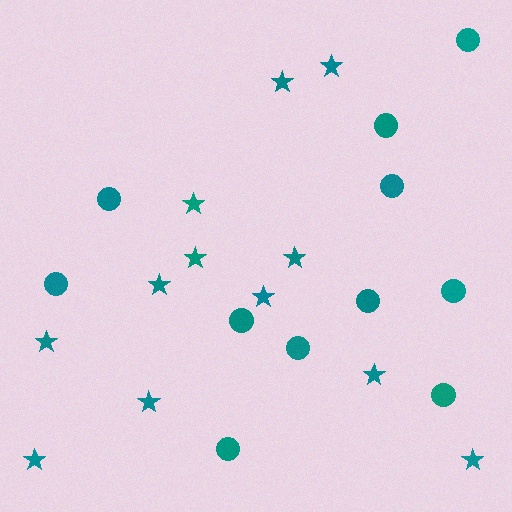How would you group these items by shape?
There are 2 groups: one group of stars (12) and one group of circles (11).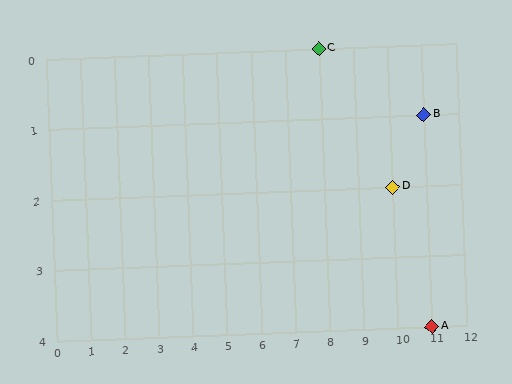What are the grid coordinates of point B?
Point B is at grid coordinates (11, 1).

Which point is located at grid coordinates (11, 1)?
Point B is at (11, 1).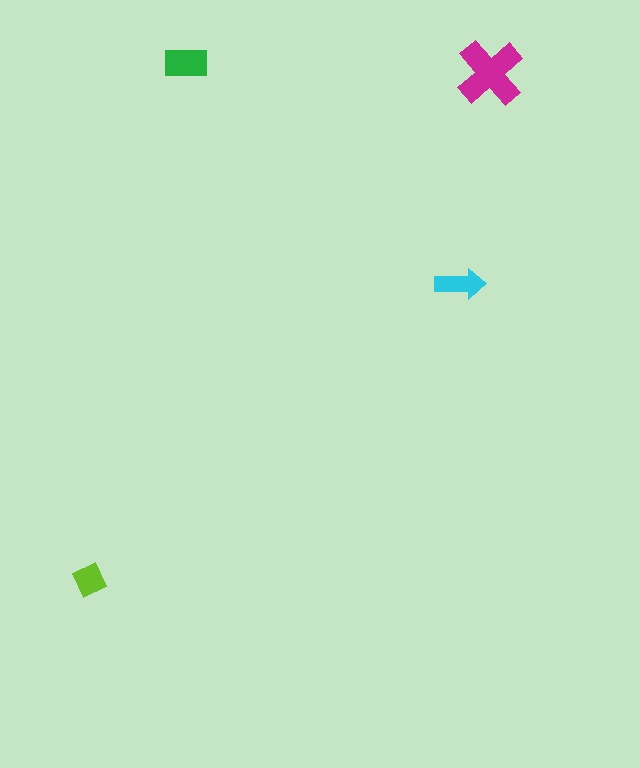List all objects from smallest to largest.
The lime diamond, the cyan arrow, the green rectangle, the magenta cross.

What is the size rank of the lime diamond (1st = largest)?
4th.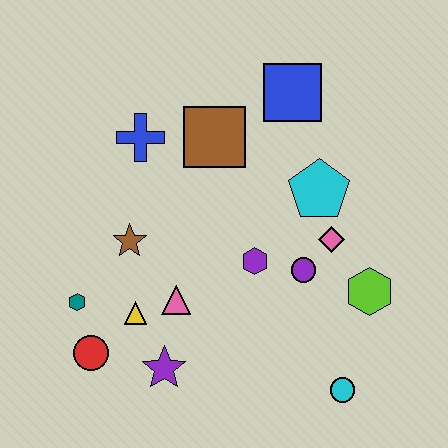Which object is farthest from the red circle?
The blue square is farthest from the red circle.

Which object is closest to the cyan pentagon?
The pink diamond is closest to the cyan pentagon.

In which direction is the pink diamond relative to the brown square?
The pink diamond is to the right of the brown square.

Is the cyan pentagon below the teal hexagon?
No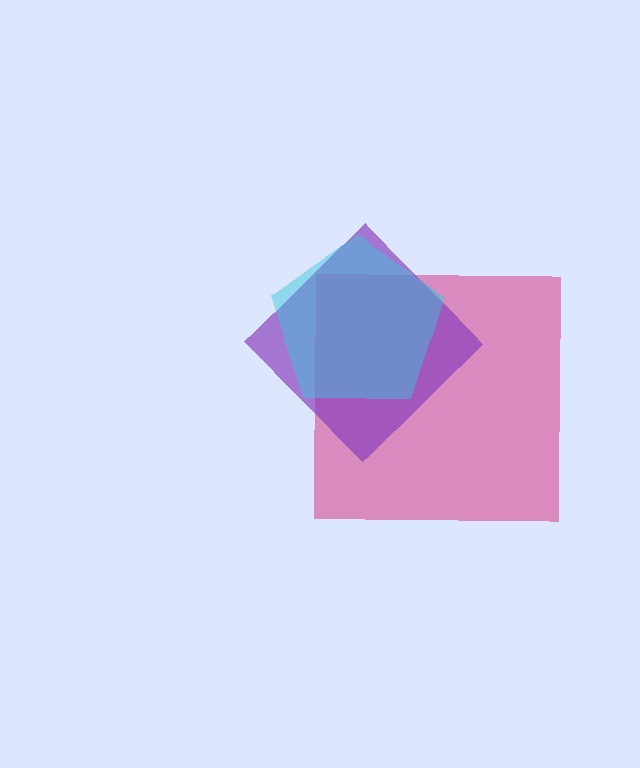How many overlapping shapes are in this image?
There are 3 overlapping shapes in the image.